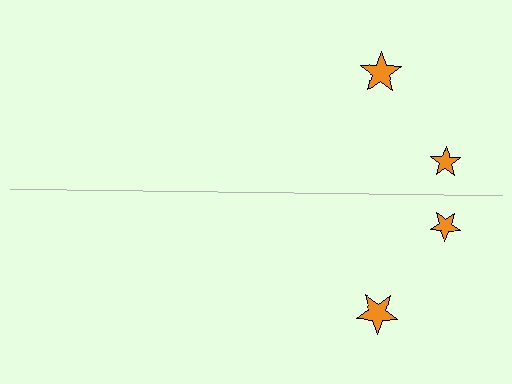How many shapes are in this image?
There are 4 shapes in this image.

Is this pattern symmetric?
Yes, this pattern has bilateral (reflection) symmetry.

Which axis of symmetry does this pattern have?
The pattern has a horizontal axis of symmetry running through the center of the image.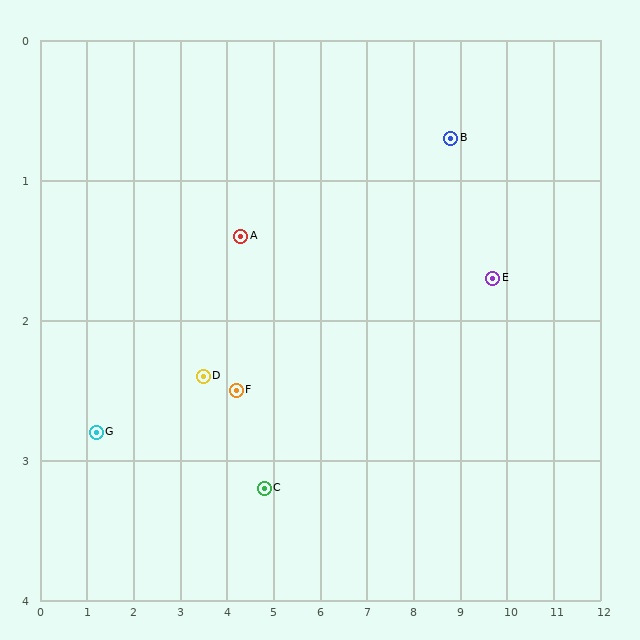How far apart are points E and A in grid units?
Points E and A are about 5.4 grid units apart.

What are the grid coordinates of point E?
Point E is at approximately (9.7, 1.7).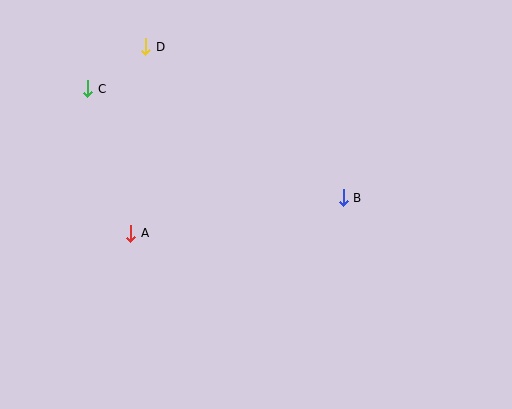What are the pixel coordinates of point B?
Point B is at (343, 198).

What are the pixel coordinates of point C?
Point C is at (88, 89).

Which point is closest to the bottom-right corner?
Point B is closest to the bottom-right corner.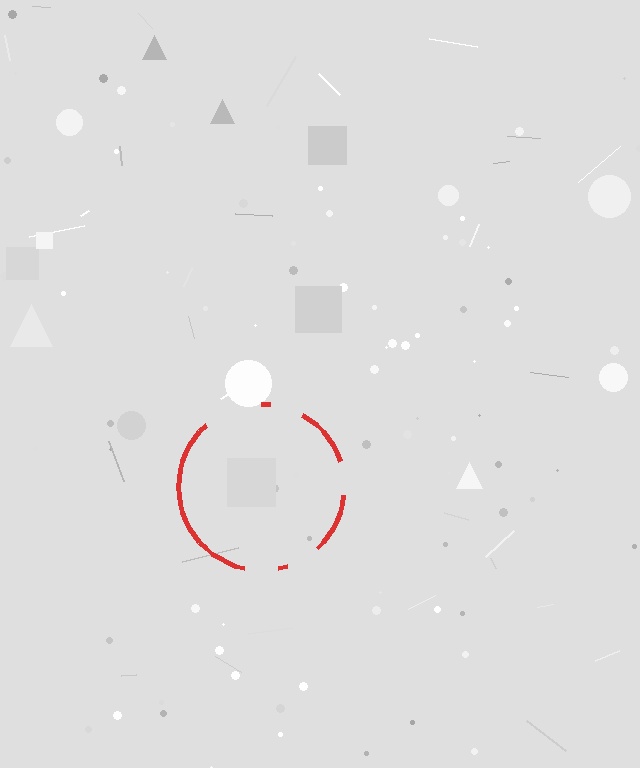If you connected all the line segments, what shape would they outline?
They would outline a circle.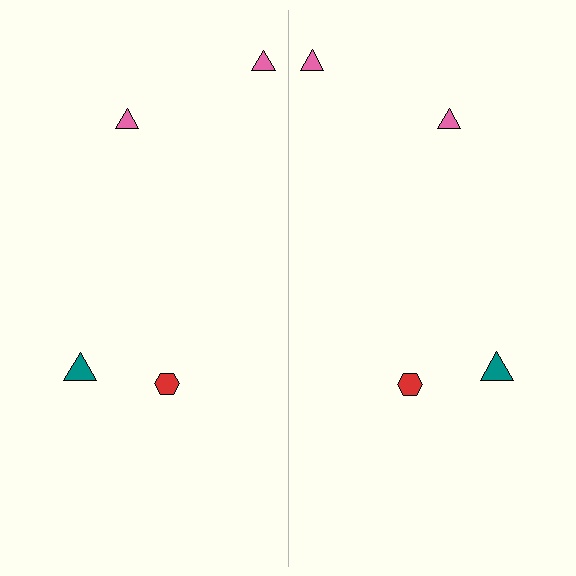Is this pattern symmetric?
Yes, this pattern has bilateral (reflection) symmetry.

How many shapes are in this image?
There are 8 shapes in this image.